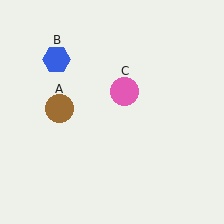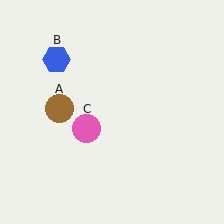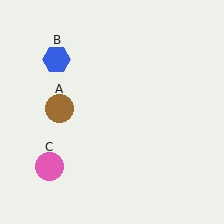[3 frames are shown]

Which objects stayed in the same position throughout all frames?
Brown circle (object A) and blue hexagon (object B) remained stationary.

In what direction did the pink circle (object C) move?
The pink circle (object C) moved down and to the left.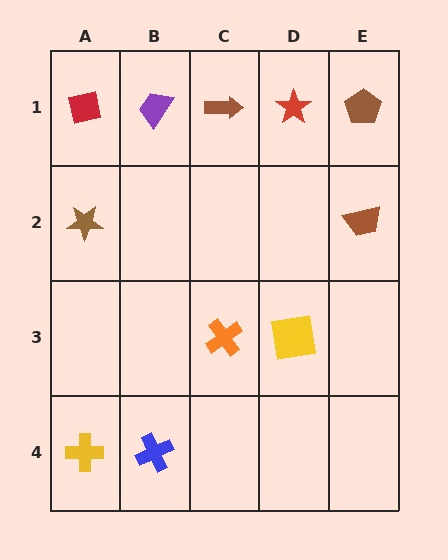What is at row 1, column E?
A brown pentagon.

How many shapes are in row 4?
2 shapes.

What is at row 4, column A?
A yellow cross.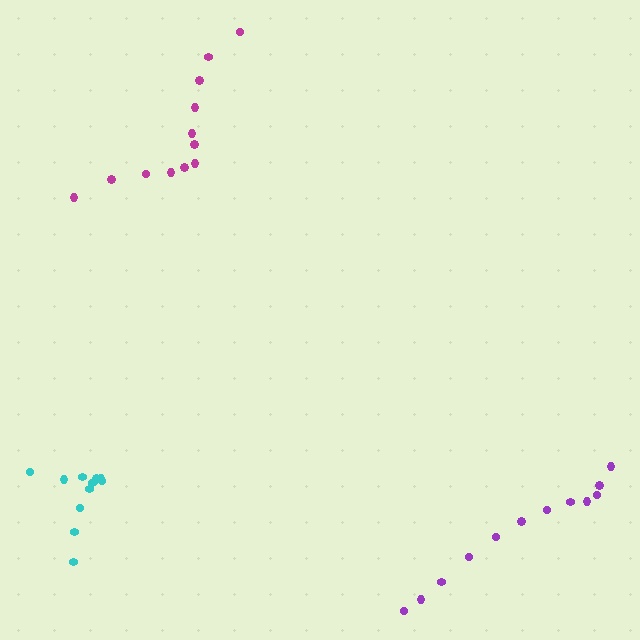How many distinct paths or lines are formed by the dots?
There are 3 distinct paths.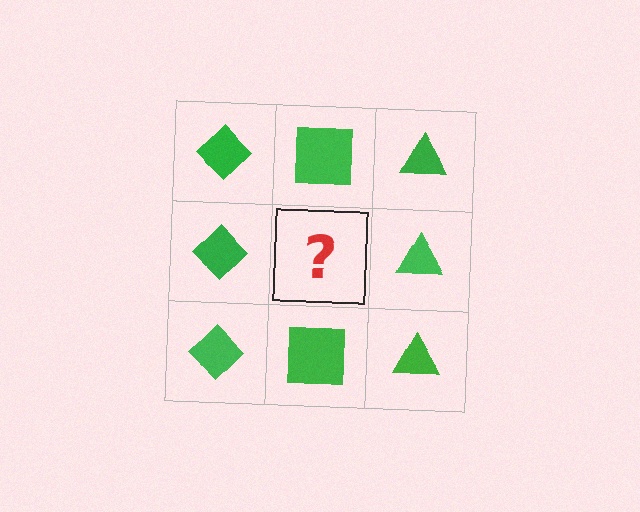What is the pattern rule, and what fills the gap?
The rule is that each column has a consistent shape. The gap should be filled with a green square.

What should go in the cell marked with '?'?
The missing cell should contain a green square.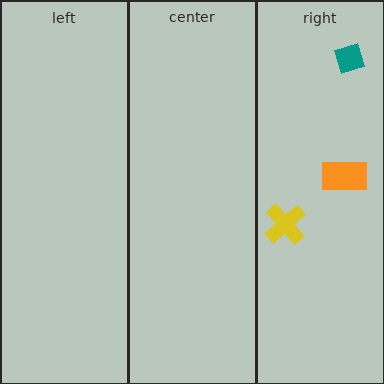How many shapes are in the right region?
3.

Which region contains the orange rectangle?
The right region.